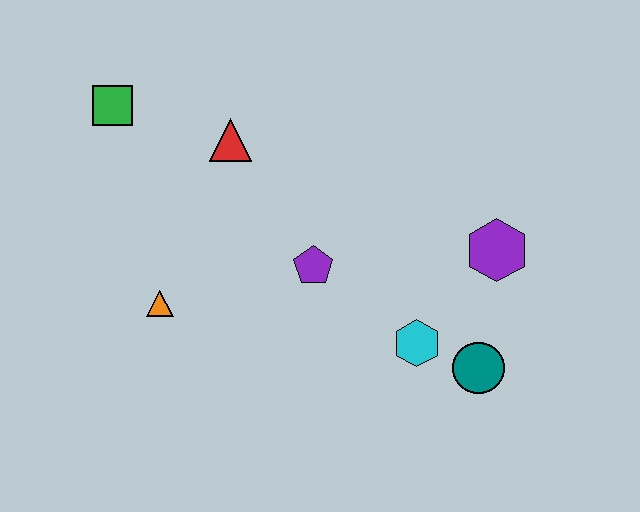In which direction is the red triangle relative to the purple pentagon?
The red triangle is above the purple pentagon.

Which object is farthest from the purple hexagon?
The green square is farthest from the purple hexagon.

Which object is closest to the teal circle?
The cyan hexagon is closest to the teal circle.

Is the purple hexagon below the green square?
Yes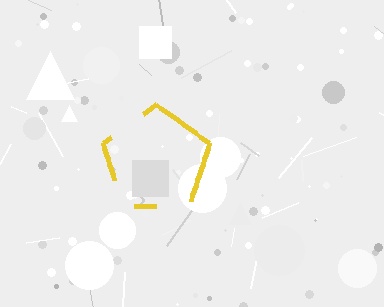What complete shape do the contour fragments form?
The contour fragments form a pentagon.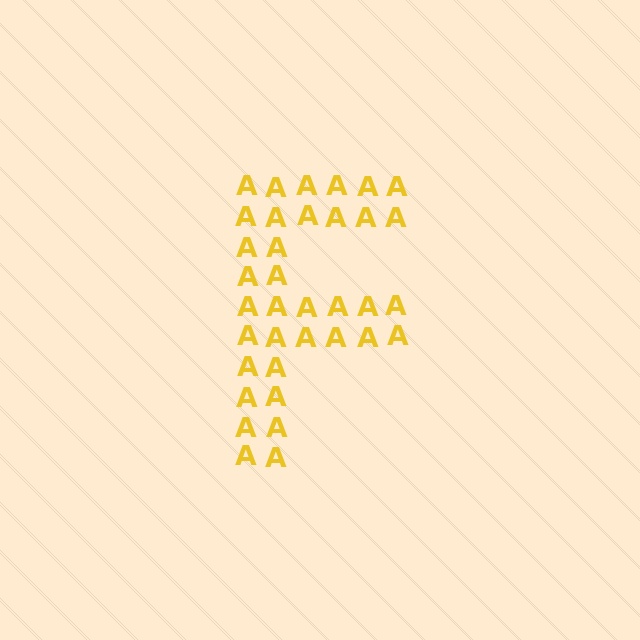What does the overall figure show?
The overall figure shows the letter F.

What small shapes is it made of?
It is made of small letter A's.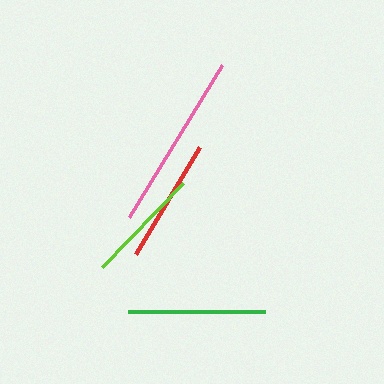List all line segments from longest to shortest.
From longest to shortest: pink, green, red, lime.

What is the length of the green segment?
The green segment is approximately 137 pixels long.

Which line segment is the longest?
The pink line is the longest at approximately 178 pixels.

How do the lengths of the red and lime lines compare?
The red and lime lines are approximately the same length.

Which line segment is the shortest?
The lime line is the shortest at approximately 116 pixels.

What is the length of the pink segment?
The pink segment is approximately 178 pixels long.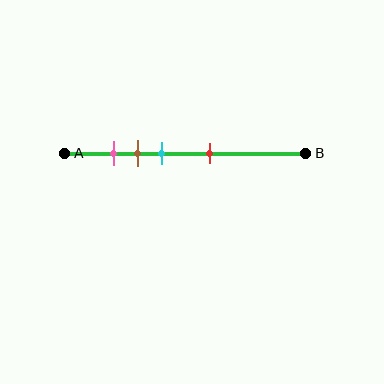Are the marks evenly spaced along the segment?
No, the marks are not evenly spaced.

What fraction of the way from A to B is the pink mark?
The pink mark is approximately 20% (0.2) of the way from A to B.